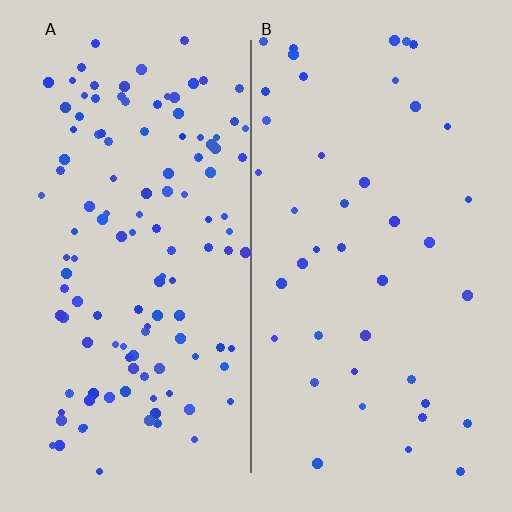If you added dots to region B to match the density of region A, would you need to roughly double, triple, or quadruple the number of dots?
Approximately triple.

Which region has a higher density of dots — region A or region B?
A (the left).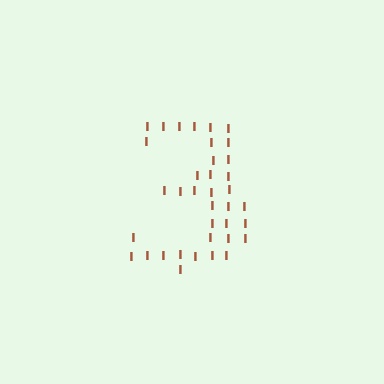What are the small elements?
The small elements are letter I's.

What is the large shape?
The large shape is the digit 3.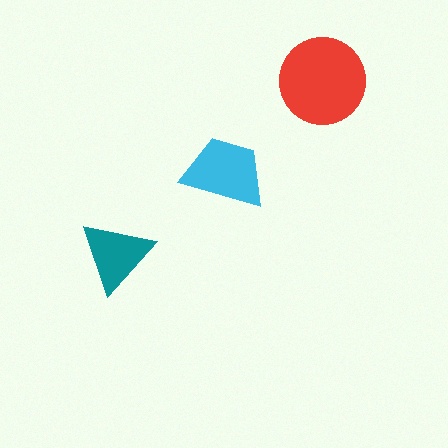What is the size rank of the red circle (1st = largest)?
1st.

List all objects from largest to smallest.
The red circle, the cyan trapezoid, the teal triangle.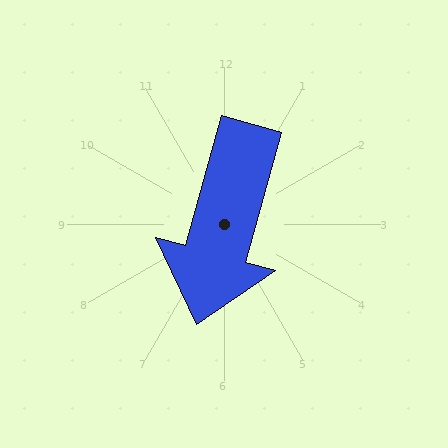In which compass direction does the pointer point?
South.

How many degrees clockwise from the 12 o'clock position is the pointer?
Approximately 195 degrees.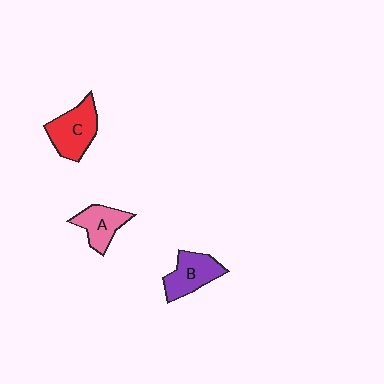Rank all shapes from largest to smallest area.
From largest to smallest: C (red), B (purple), A (pink).